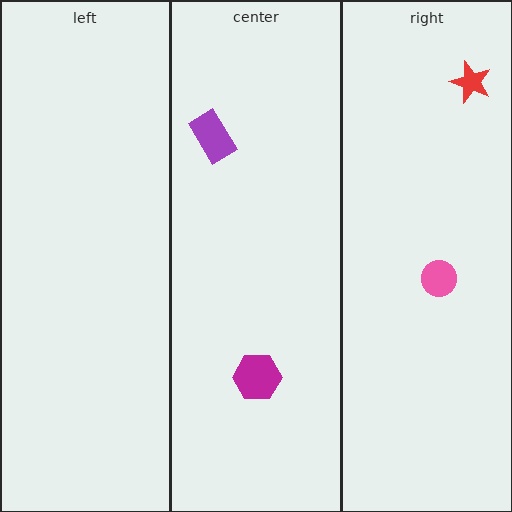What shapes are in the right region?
The red star, the pink circle.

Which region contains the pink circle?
The right region.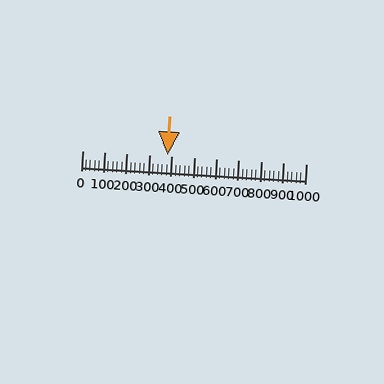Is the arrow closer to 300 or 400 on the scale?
The arrow is closer to 400.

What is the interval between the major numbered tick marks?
The major tick marks are spaced 100 units apart.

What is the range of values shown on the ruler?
The ruler shows values from 0 to 1000.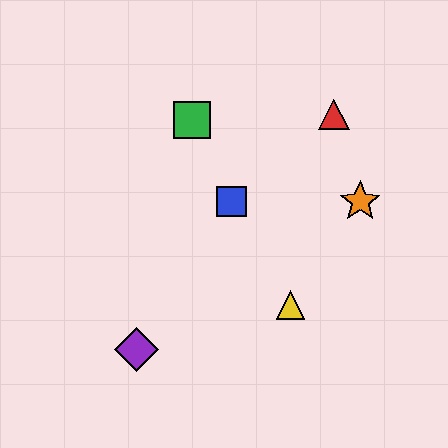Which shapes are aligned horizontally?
The blue square, the orange star are aligned horizontally.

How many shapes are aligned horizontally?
2 shapes (the blue square, the orange star) are aligned horizontally.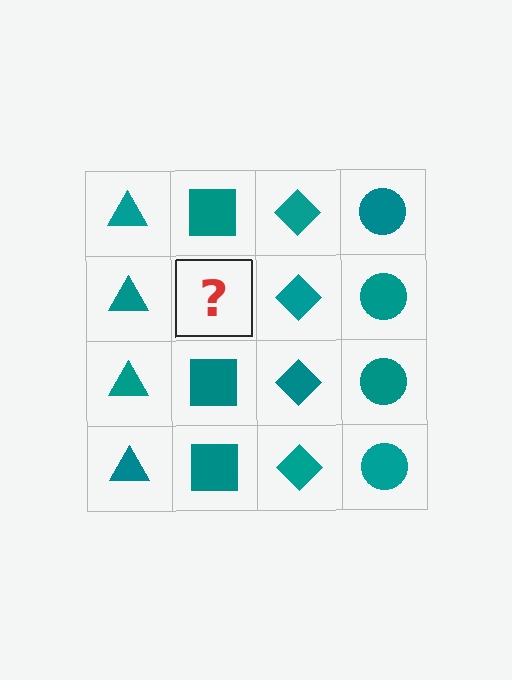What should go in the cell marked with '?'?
The missing cell should contain a teal square.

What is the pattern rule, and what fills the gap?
The rule is that each column has a consistent shape. The gap should be filled with a teal square.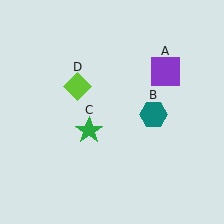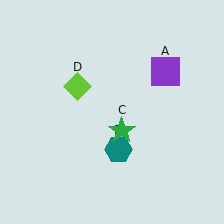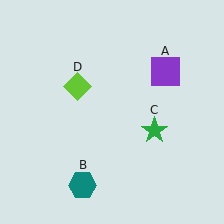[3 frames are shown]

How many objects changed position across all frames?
2 objects changed position: teal hexagon (object B), green star (object C).